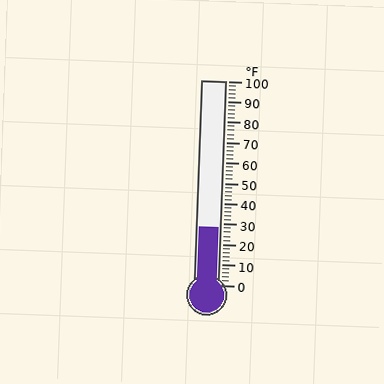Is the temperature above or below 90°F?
The temperature is below 90°F.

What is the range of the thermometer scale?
The thermometer scale ranges from 0°F to 100°F.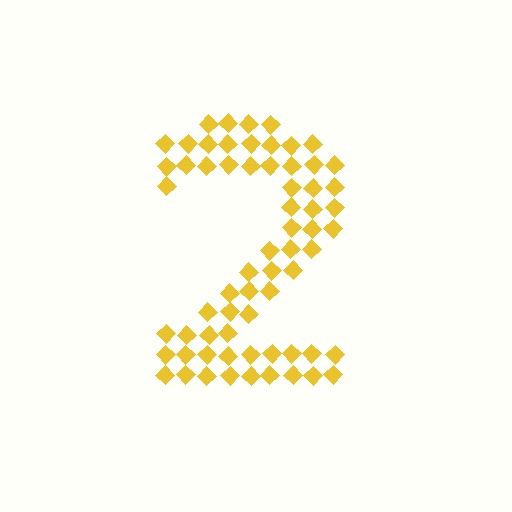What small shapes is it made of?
It is made of small diamonds.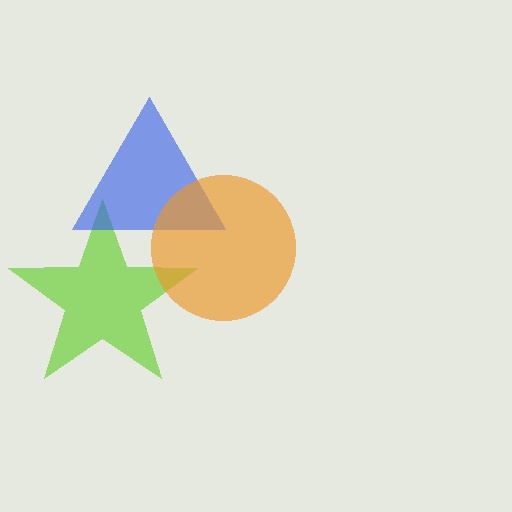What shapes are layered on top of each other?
The layered shapes are: a lime star, a blue triangle, an orange circle.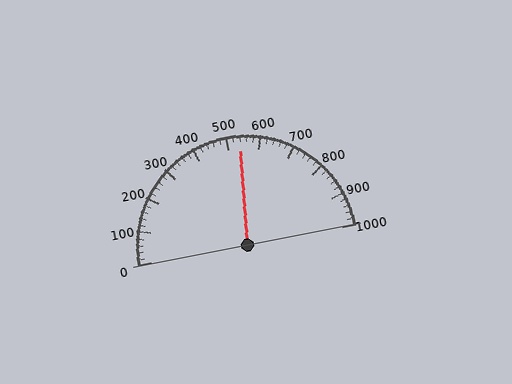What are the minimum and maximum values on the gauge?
The gauge ranges from 0 to 1000.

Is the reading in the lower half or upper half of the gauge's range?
The reading is in the upper half of the range (0 to 1000).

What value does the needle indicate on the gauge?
The needle indicates approximately 540.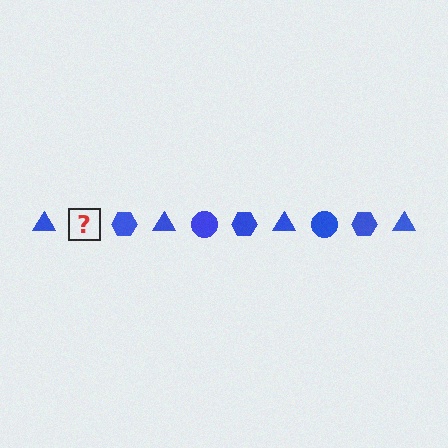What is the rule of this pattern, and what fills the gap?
The rule is that the pattern cycles through triangle, circle, hexagon shapes in blue. The gap should be filled with a blue circle.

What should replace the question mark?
The question mark should be replaced with a blue circle.